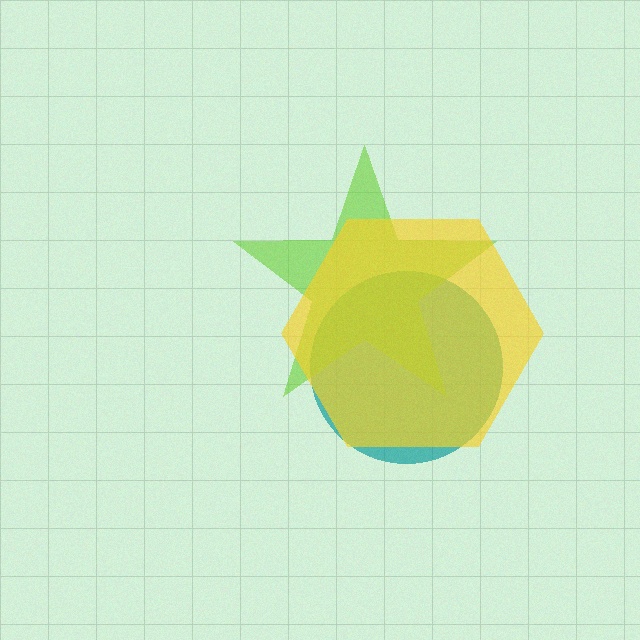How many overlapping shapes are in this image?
There are 3 overlapping shapes in the image.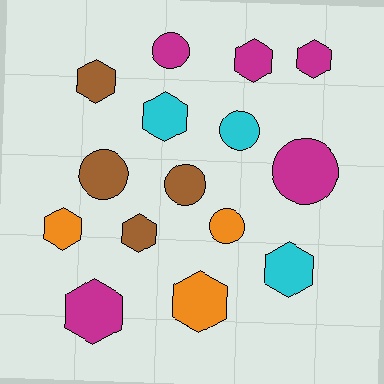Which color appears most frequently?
Magenta, with 5 objects.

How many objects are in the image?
There are 15 objects.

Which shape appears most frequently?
Hexagon, with 9 objects.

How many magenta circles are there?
There are 2 magenta circles.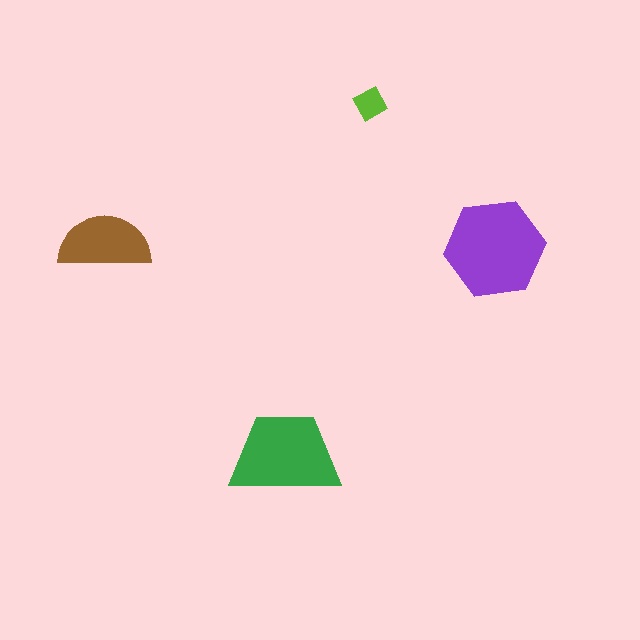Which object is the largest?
The purple hexagon.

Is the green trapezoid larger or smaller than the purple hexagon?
Smaller.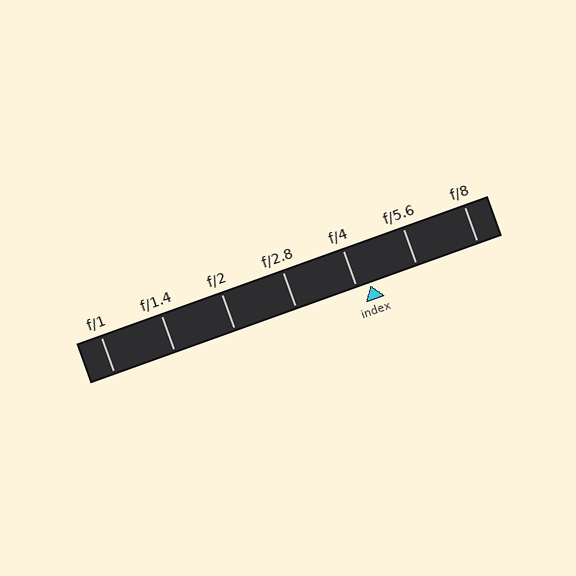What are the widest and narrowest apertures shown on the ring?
The widest aperture shown is f/1 and the narrowest is f/8.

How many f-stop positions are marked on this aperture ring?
There are 7 f-stop positions marked.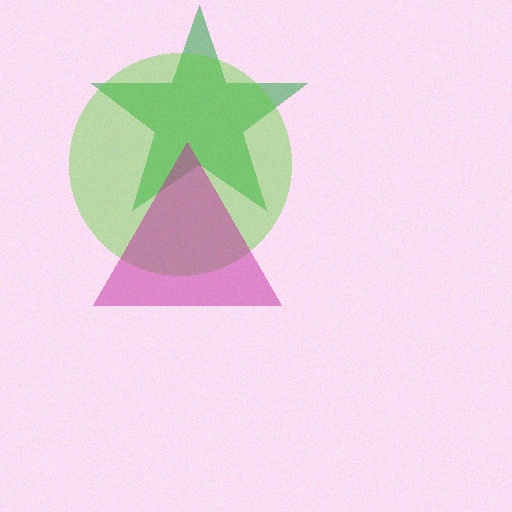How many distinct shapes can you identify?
There are 3 distinct shapes: a green star, a lime circle, a magenta triangle.